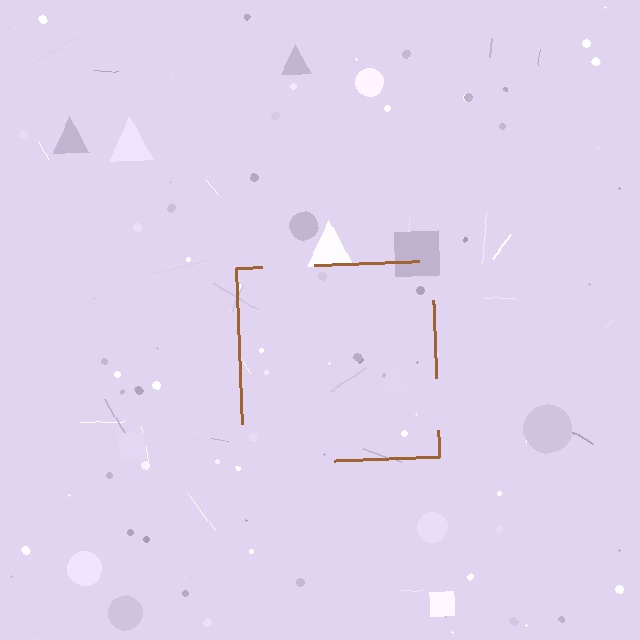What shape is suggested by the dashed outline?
The dashed outline suggests a square.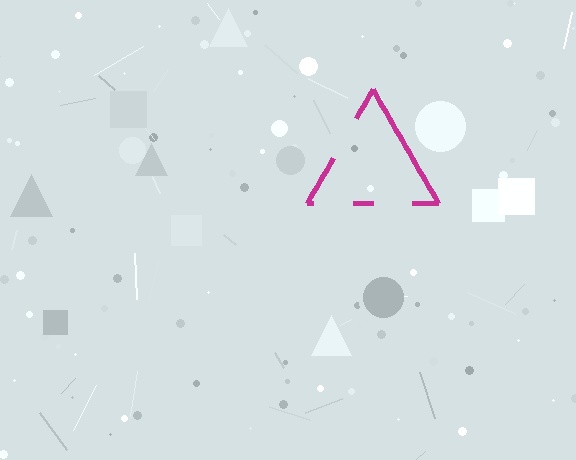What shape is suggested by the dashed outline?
The dashed outline suggests a triangle.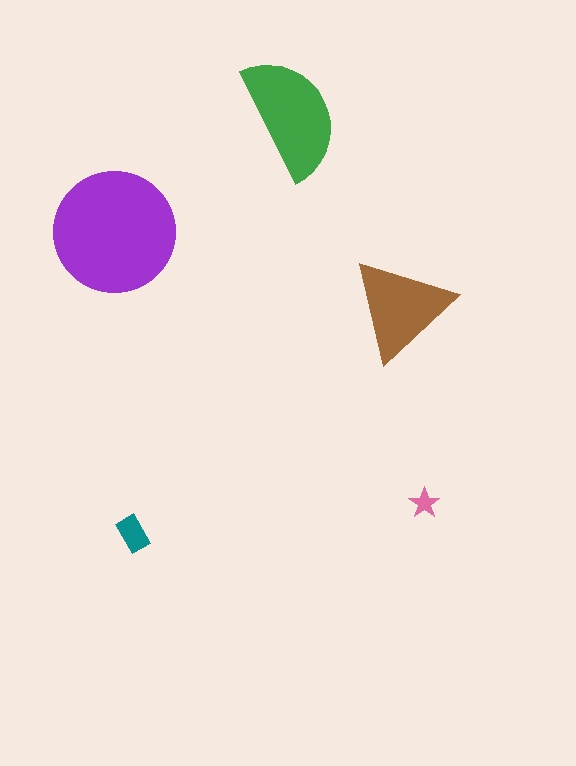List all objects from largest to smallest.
The purple circle, the green semicircle, the brown triangle, the teal rectangle, the pink star.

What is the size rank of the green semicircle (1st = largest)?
2nd.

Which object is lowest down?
The teal rectangle is bottommost.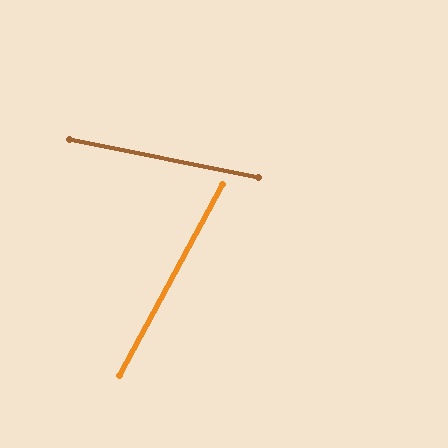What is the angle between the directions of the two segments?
Approximately 73 degrees.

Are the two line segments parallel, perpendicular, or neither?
Neither parallel nor perpendicular — they differ by about 73°.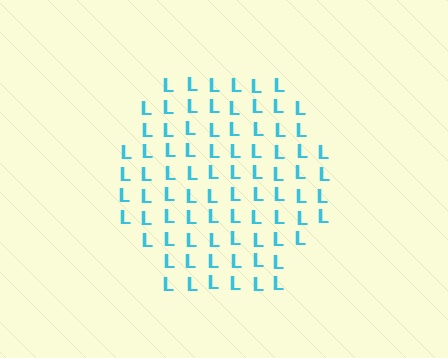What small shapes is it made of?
It is made of small letter L's.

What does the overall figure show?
The overall figure shows a hexagon.